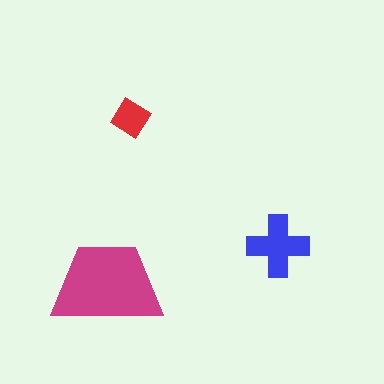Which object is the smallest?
The red diamond.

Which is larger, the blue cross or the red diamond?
The blue cross.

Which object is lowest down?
The magenta trapezoid is bottommost.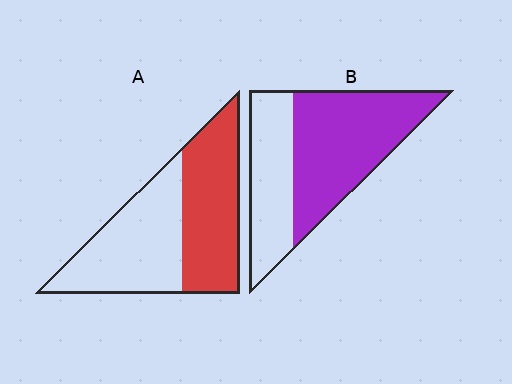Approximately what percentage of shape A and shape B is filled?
A is approximately 50% and B is approximately 60%.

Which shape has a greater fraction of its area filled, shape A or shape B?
Shape B.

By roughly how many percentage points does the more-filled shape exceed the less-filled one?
By roughly 15 percentage points (B over A).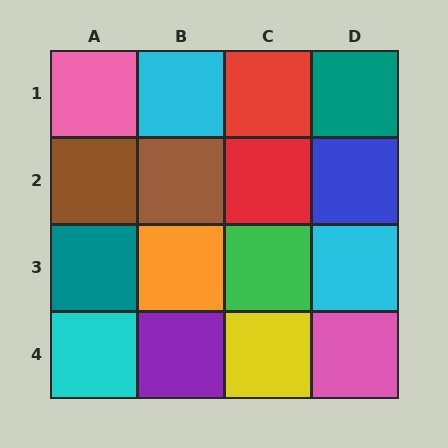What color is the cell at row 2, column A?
Brown.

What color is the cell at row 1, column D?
Teal.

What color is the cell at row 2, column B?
Brown.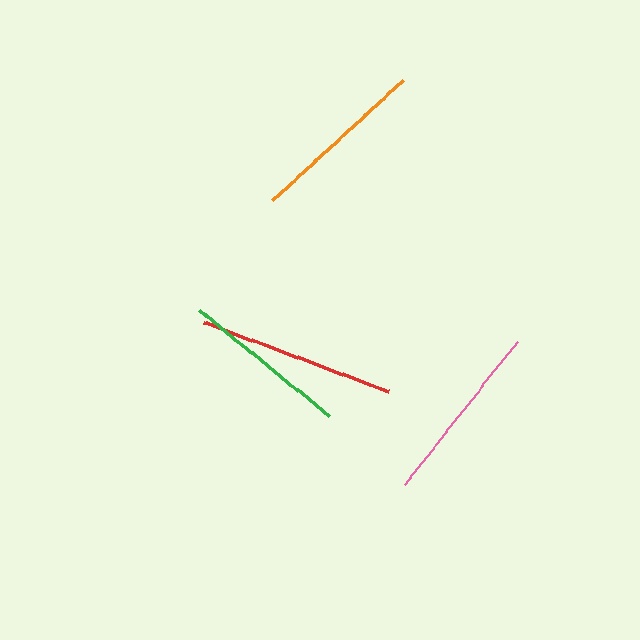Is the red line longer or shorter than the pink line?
The red line is longer than the pink line.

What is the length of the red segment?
The red segment is approximately 197 pixels long.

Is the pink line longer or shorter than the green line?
The pink line is longer than the green line.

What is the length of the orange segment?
The orange segment is approximately 177 pixels long.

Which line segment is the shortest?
The green line is the shortest at approximately 168 pixels.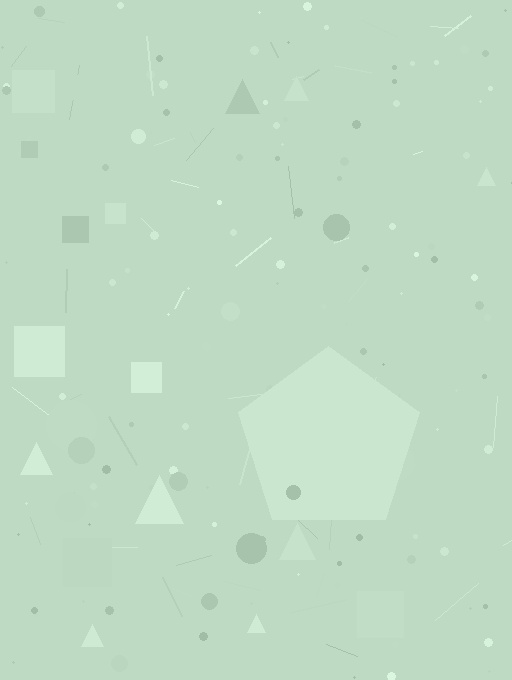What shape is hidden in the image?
A pentagon is hidden in the image.